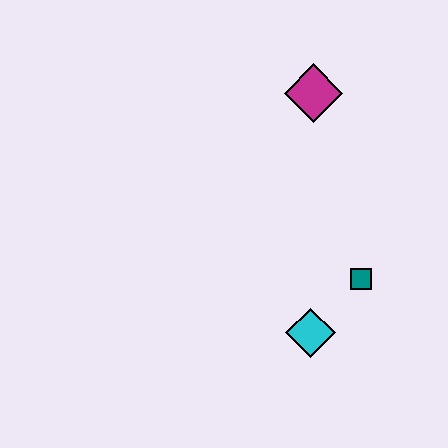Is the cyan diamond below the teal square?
Yes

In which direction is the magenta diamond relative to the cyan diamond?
The magenta diamond is above the cyan diamond.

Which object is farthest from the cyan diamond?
The magenta diamond is farthest from the cyan diamond.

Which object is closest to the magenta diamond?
The teal square is closest to the magenta diamond.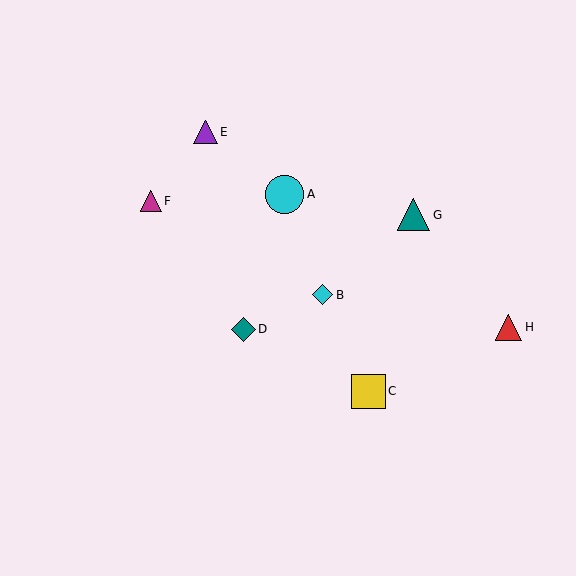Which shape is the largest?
The cyan circle (labeled A) is the largest.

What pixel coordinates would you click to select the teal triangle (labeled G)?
Click at (414, 215) to select the teal triangle G.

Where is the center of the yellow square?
The center of the yellow square is at (368, 391).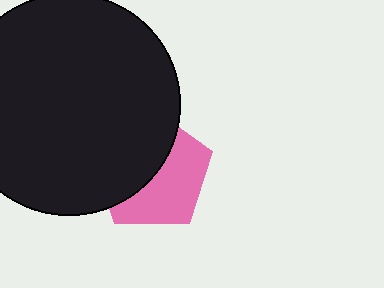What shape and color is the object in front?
The object in front is a black circle.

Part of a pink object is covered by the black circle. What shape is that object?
It is a pentagon.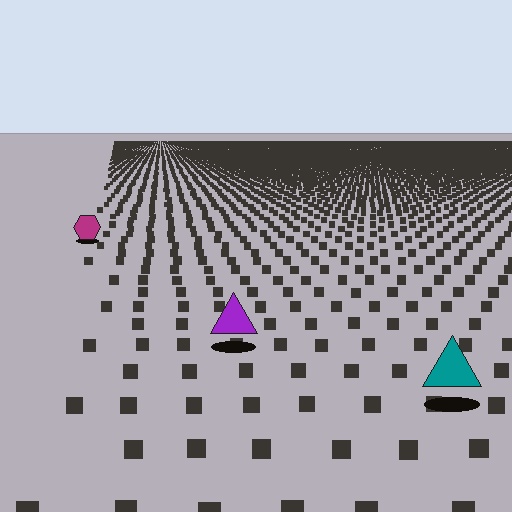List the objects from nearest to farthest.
From nearest to farthest: the teal triangle, the purple triangle, the magenta hexagon.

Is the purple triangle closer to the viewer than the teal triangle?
No. The teal triangle is closer — you can tell from the texture gradient: the ground texture is coarser near it.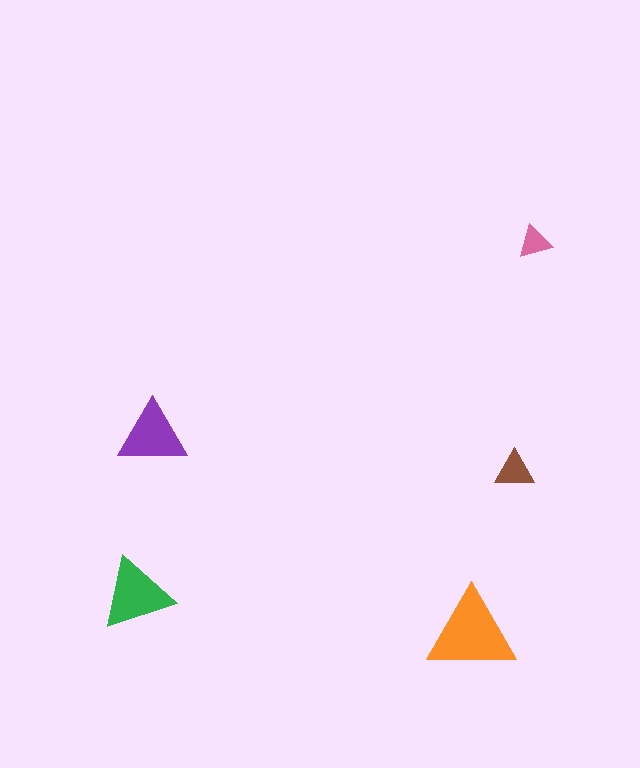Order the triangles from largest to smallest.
the orange one, the green one, the purple one, the brown one, the pink one.